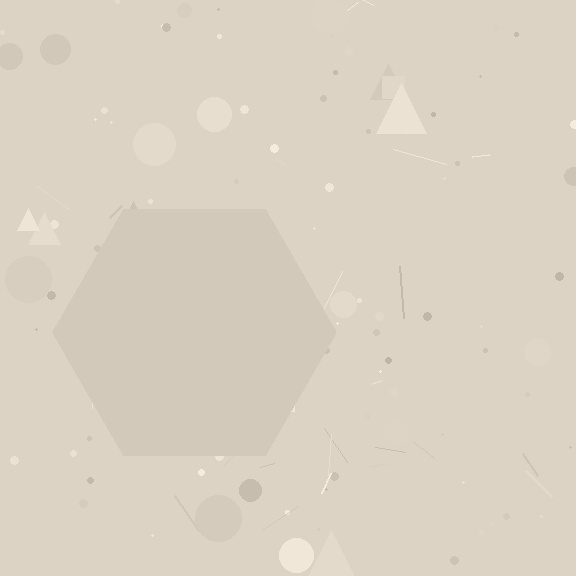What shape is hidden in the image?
A hexagon is hidden in the image.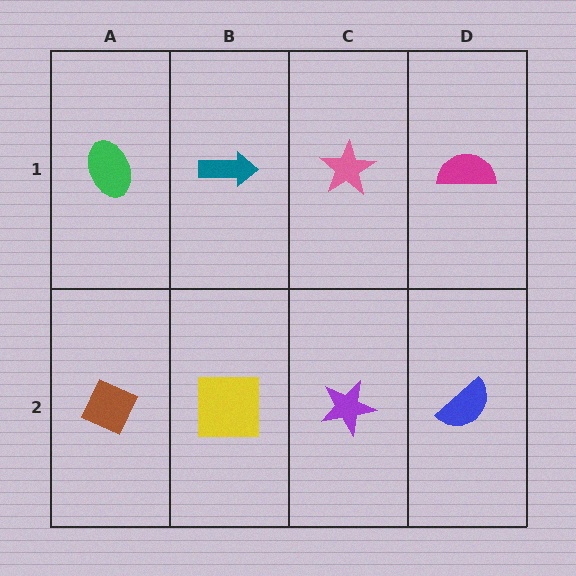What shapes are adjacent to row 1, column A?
A brown diamond (row 2, column A), a teal arrow (row 1, column B).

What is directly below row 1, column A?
A brown diamond.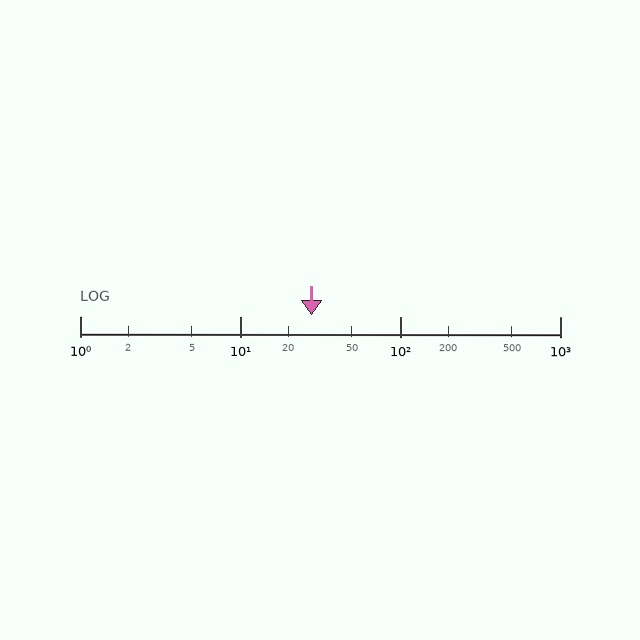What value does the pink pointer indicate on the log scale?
The pointer indicates approximately 28.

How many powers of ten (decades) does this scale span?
The scale spans 3 decades, from 1 to 1000.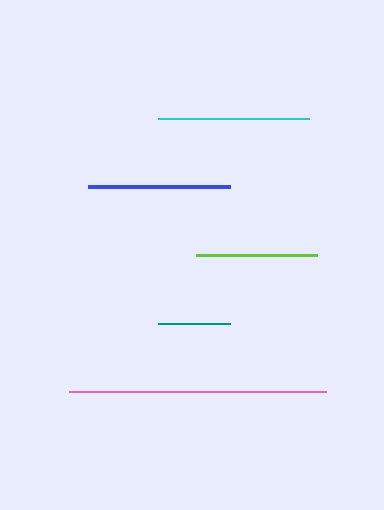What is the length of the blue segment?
The blue segment is approximately 142 pixels long.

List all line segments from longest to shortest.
From longest to shortest: pink, cyan, blue, lime, teal.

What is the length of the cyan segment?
The cyan segment is approximately 151 pixels long.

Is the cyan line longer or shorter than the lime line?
The cyan line is longer than the lime line.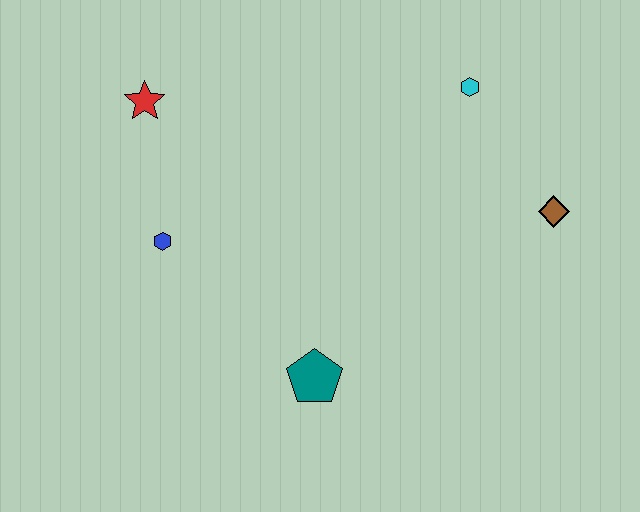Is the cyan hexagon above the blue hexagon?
Yes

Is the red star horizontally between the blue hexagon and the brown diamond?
No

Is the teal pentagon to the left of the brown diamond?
Yes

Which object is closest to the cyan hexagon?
The brown diamond is closest to the cyan hexagon.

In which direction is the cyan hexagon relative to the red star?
The cyan hexagon is to the right of the red star.